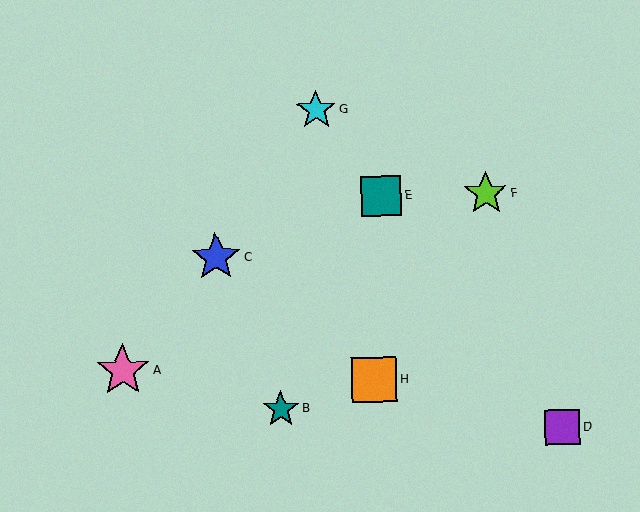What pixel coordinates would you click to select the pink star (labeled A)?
Click at (123, 371) to select the pink star A.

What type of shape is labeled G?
Shape G is a cyan star.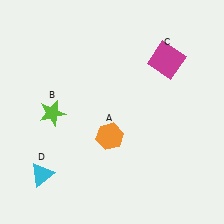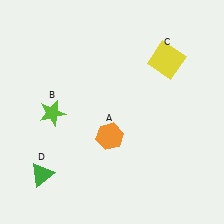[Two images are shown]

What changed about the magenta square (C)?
In Image 1, C is magenta. In Image 2, it changed to yellow.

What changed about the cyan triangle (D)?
In Image 1, D is cyan. In Image 2, it changed to green.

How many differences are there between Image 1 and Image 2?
There are 2 differences between the two images.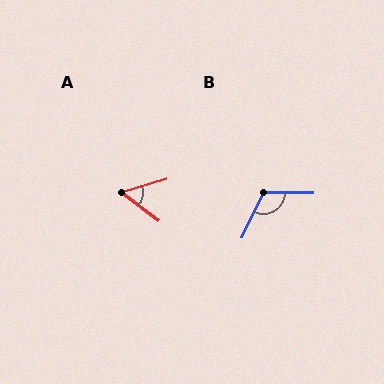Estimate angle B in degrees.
Approximately 114 degrees.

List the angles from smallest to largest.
A (53°), B (114°).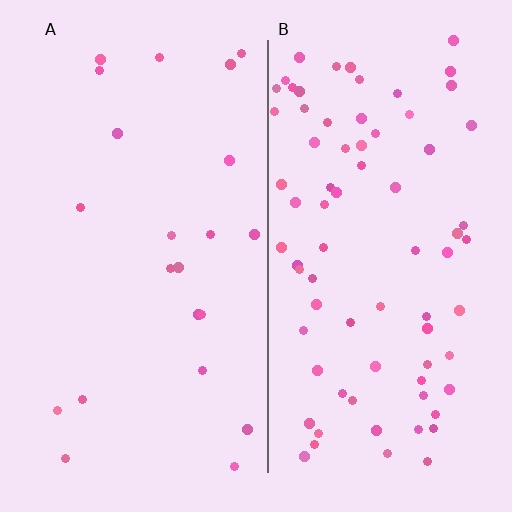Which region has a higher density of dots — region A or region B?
B (the right).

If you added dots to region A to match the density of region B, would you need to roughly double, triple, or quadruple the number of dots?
Approximately quadruple.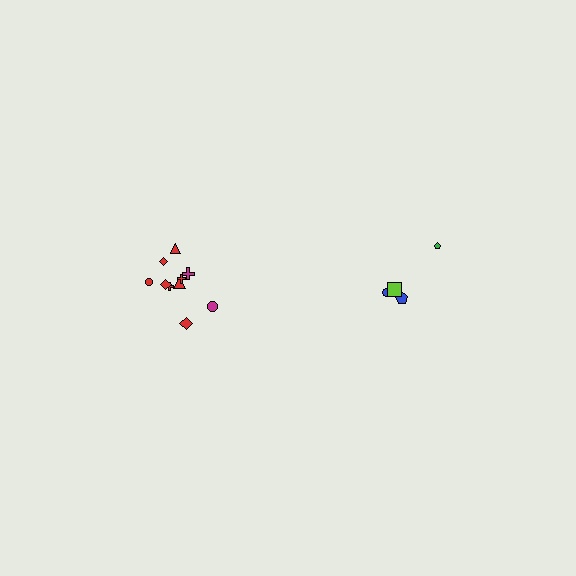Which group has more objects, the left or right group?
The left group.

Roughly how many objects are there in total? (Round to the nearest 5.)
Roughly 15 objects in total.